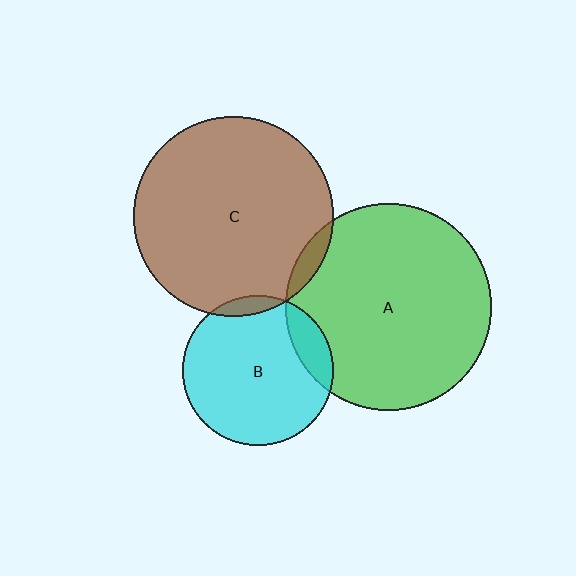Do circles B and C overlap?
Yes.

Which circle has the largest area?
Circle A (green).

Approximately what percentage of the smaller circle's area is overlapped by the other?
Approximately 5%.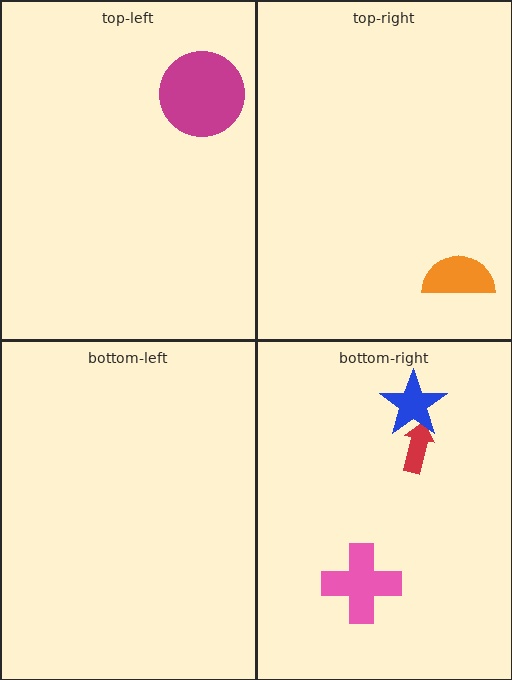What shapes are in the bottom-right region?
The red arrow, the pink cross, the blue star.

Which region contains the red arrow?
The bottom-right region.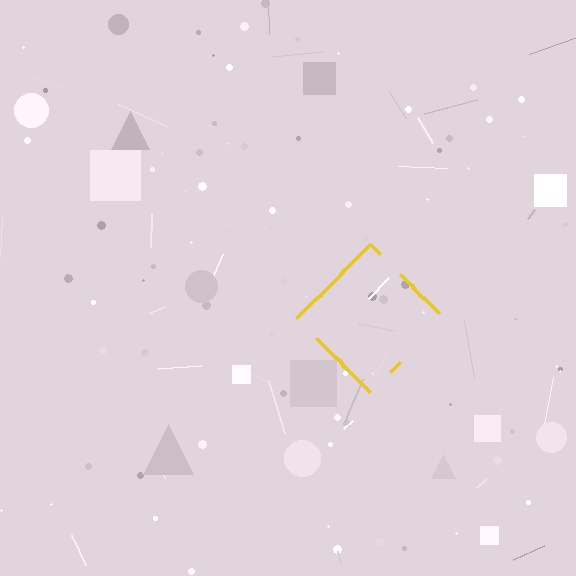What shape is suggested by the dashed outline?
The dashed outline suggests a diamond.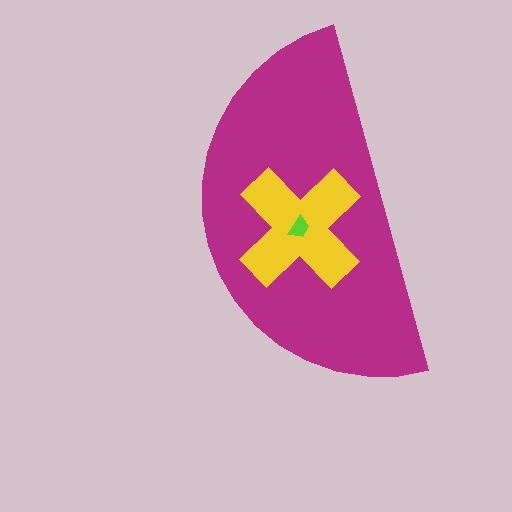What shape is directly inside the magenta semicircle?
The yellow cross.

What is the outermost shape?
The magenta semicircle.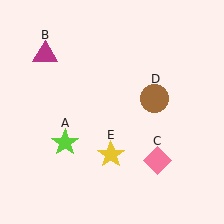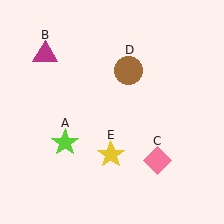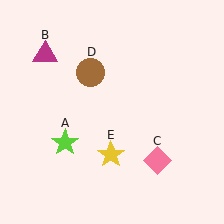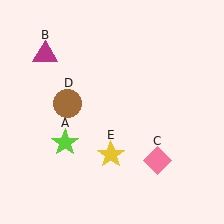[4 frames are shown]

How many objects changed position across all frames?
1 object changed position: brown circle (object D).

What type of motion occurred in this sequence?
The brown circle (object D) rotated counterclockwise around the center of the scene.